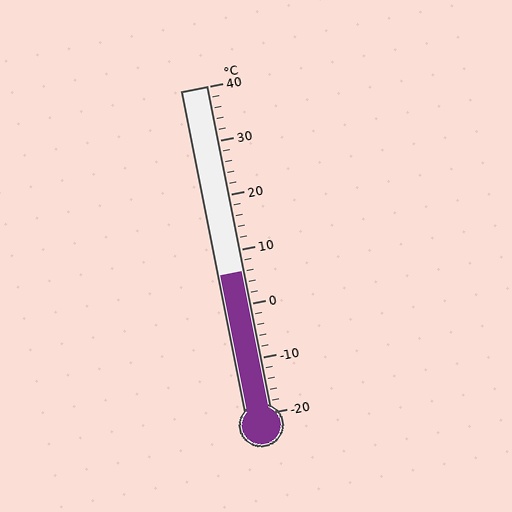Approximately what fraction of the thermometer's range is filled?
The thermometer is filled to approximately 45% of its range.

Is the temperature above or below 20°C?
The temperature is below 20°C.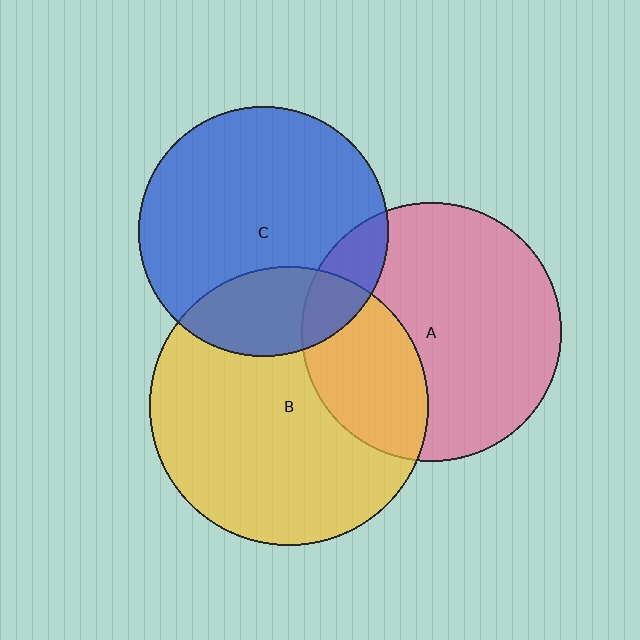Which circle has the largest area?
Circle B (yellow).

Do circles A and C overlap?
Yes.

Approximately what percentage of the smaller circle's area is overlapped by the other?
Approximately 15%.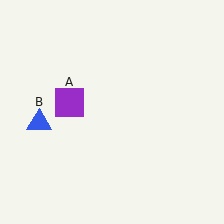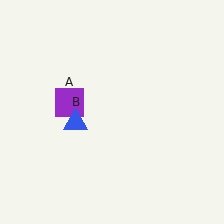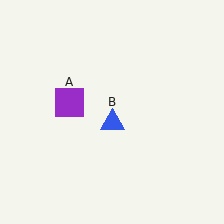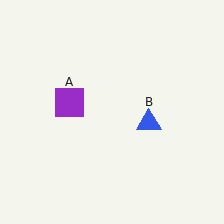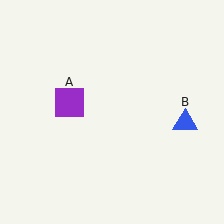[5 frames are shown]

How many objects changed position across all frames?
1 object changed position: blue triangle (object B).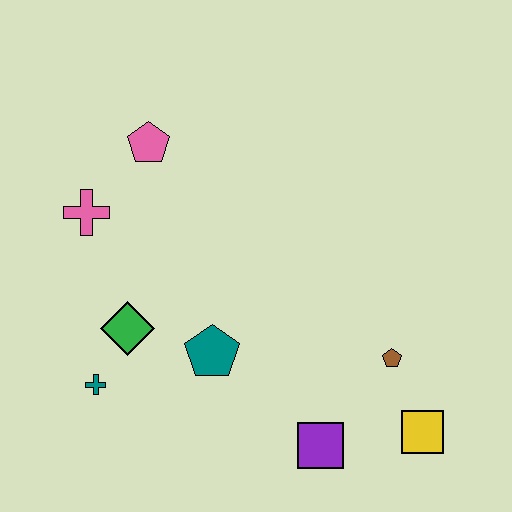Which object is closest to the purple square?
The yellow square is closest to the purple square.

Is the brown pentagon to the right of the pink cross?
Yes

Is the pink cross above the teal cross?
Yes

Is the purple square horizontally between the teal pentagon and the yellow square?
Yes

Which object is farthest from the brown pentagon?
The pink cross is farthest from the brown pentagon.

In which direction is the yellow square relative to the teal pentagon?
The yellow square is to the right of the teal pentagon.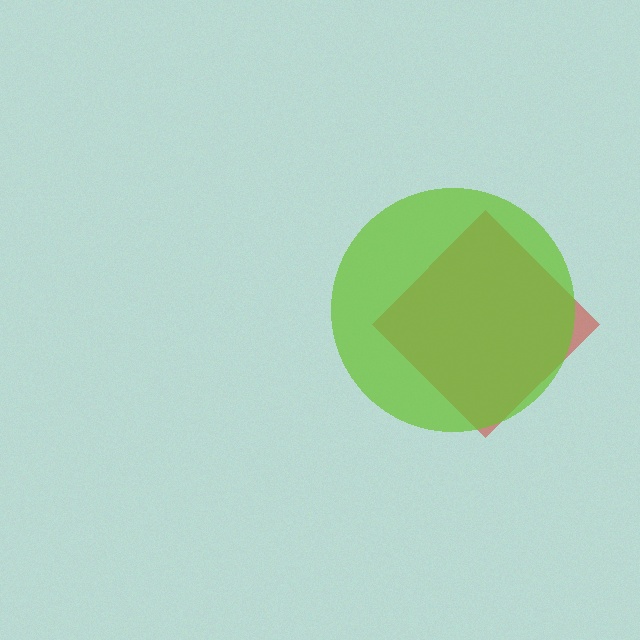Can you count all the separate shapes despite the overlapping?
Yes, there are 2 separate shapes.